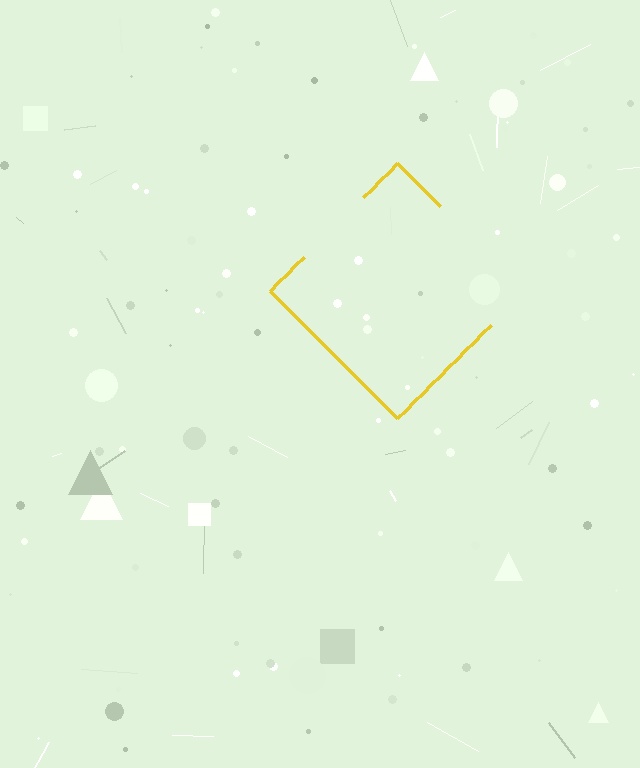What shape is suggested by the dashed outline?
The dashed outline suggests a diamond.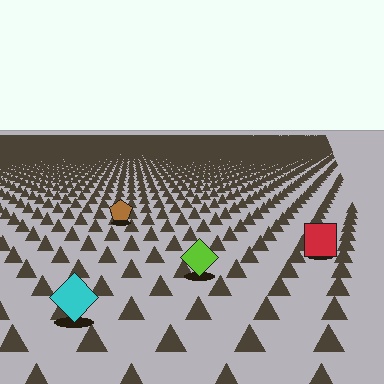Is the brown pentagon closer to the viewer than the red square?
No. The red square is closer — you can tell from the texture gradient: the ground texture is coarser near it.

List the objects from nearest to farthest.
From nearest to farthest: the cyan diamond, the lime diamond, the red square, the brown pentagon.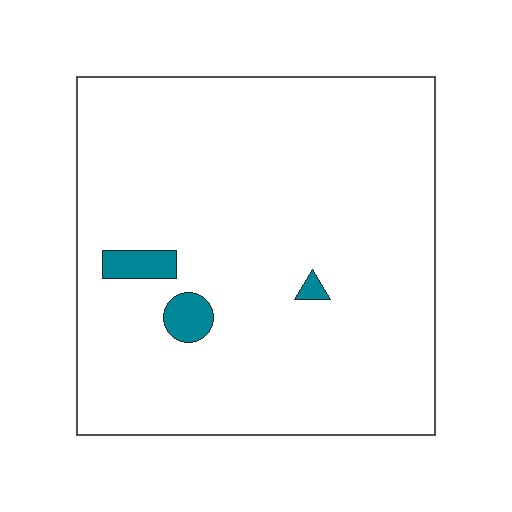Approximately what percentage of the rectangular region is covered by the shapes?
Approximately 5%.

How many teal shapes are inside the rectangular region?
3.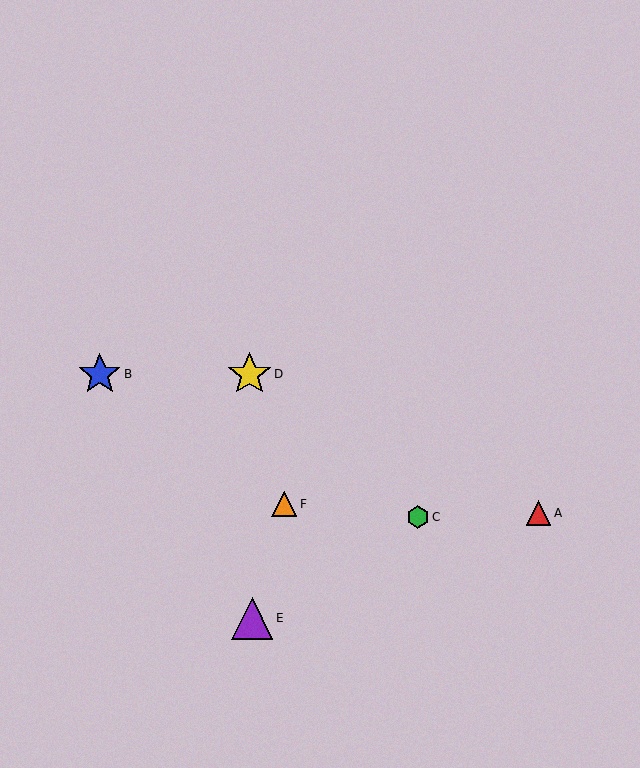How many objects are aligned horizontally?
2 objects (B, D) are aligned horizontally.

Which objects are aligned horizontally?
Objects B, D are aligned horizontally.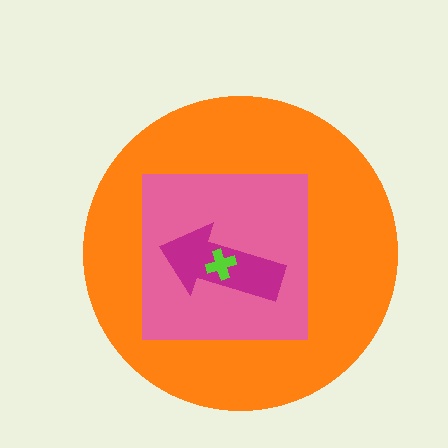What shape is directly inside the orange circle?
The pink square.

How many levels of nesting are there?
4.